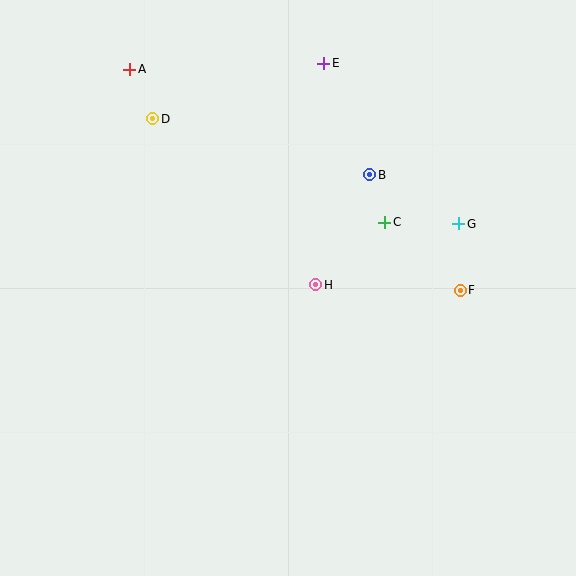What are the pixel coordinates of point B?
Point B is at (370, 175).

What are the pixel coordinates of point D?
Point D is at (153, 119).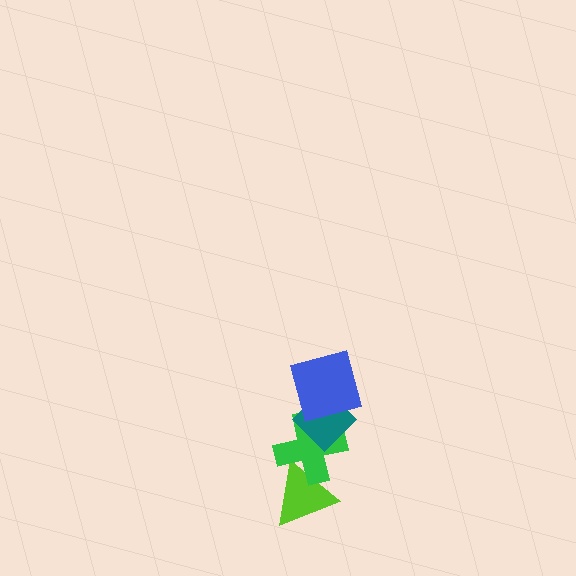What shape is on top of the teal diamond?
The blue square is on top of the teal diamond.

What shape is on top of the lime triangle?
The green cross is on top of the lime triangle.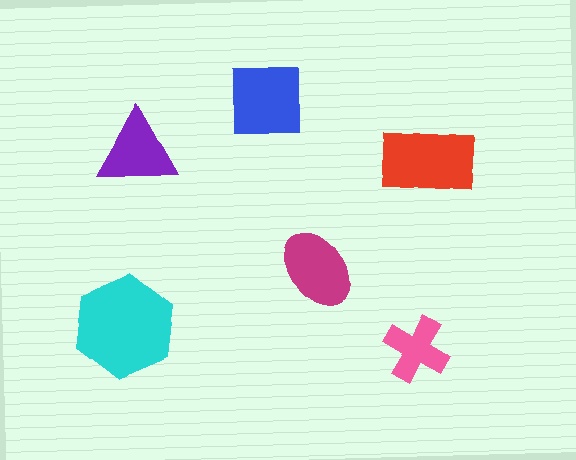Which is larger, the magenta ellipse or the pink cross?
The magenta ellipse.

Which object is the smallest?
The pink cross.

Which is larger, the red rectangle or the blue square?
The red rectangle.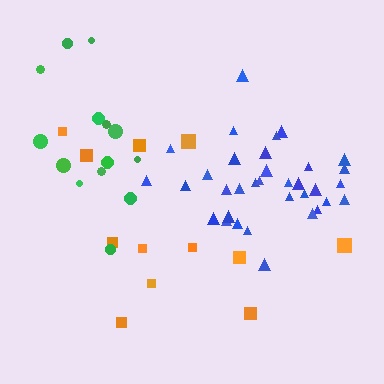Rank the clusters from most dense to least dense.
blue, green, orange.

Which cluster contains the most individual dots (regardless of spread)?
Blue (34).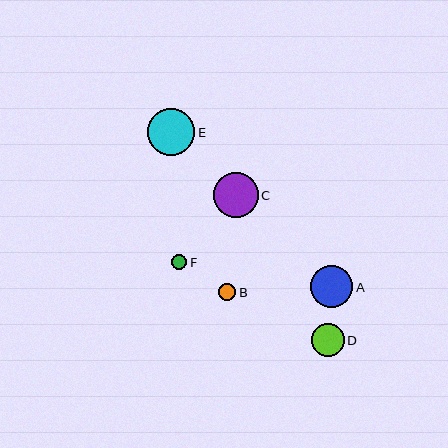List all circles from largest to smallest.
From largest to smallest: E, C, A, D, B, F.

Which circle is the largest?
Circle E is the largest with a size of approximately 47 pixels.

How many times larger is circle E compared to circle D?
Circle E is approximately 1.4 times the size of circle D.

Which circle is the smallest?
Circle F is the smallest with a size of approximately 15 pixels.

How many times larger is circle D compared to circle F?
Circle D is approximately 2.1 times the size of circle F.